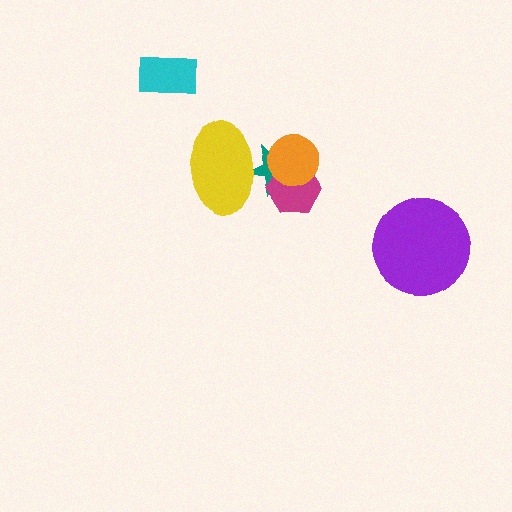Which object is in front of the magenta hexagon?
The orange circle is in front of the magenta hexagon.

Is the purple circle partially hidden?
No, no other shape covers it.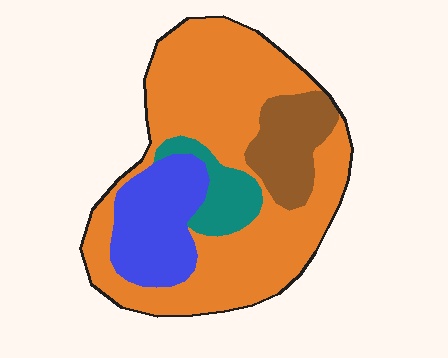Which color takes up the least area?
Teal, at roughly 10%.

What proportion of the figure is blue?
Blue takes up about one sixth (1/6) of the figure.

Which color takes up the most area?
Orange, at roughly 60%.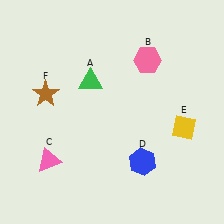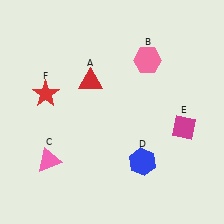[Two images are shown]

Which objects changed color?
A changed from green to red. E changed from yellow to magenta. F changed from brown to red.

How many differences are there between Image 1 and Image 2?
There are 3 differences between the two images.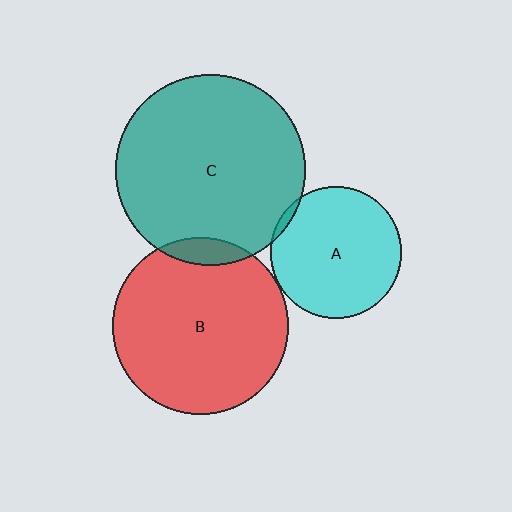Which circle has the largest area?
Circle C (teal).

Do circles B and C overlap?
Yes.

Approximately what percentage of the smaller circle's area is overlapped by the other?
Approximately 5%.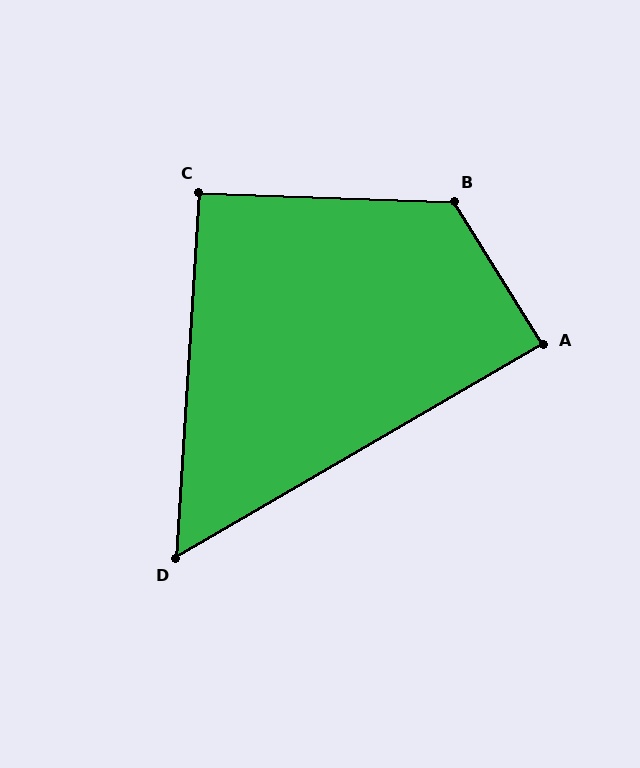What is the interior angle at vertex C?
Approximately 92 degrees (approximately right).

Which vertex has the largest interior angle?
B, at approximately 124 degrees.